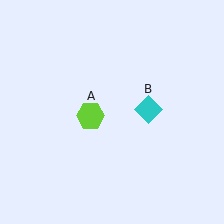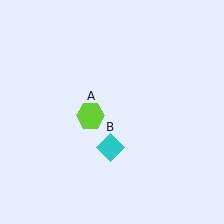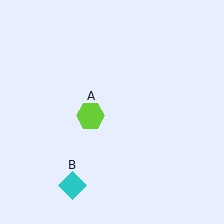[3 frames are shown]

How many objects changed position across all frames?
1 object changed position: cyan diamond (object B).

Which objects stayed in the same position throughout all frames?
Lime hexagon (object A) remained stationary.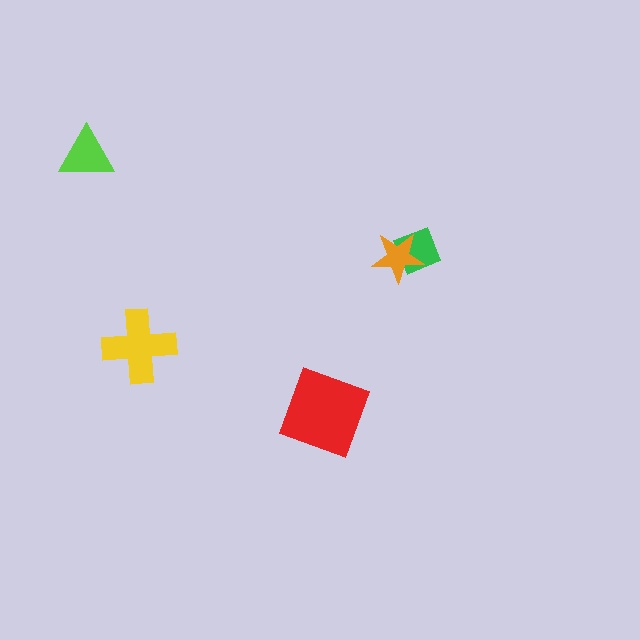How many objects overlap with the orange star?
1 object overlaps with the orange star.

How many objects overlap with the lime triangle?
0 objects overlap with the lime triangle.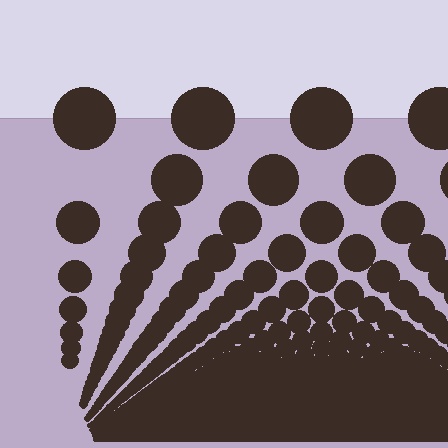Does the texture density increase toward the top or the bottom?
Density increases toward the bottom.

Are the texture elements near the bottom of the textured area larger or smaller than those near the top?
Smaller. The gradient is inverted — elements near the bottom are smaller and denser.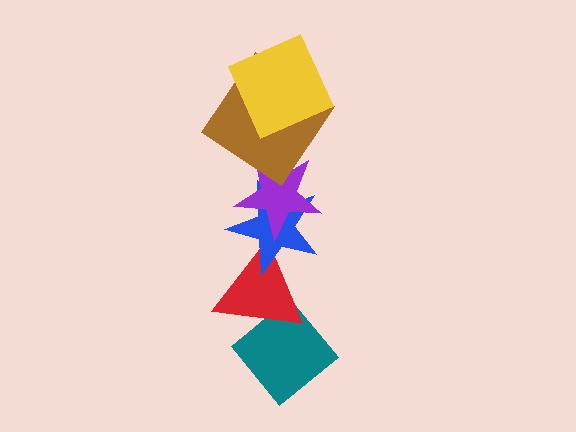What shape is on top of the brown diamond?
The yellow square is on top of the brown diamond.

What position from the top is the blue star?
The blue star is 4th from the top.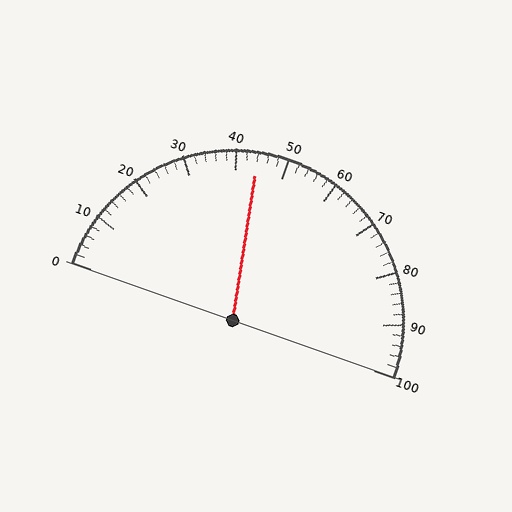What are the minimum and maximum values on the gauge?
The gauge ranges from 0 to 100.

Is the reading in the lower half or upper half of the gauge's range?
The reading is in the lower half of the range (0 to 100).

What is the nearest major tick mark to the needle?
The nearest major tick mark is 40.